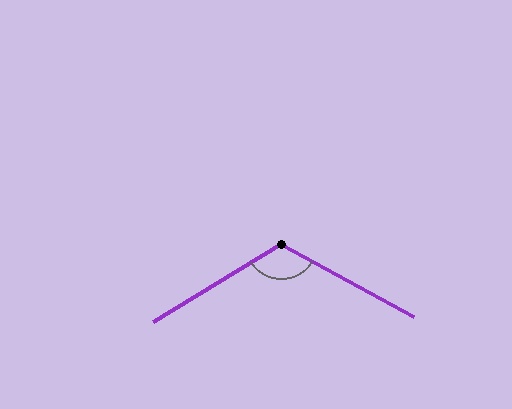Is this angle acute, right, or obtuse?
It is obtuse.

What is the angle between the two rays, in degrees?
Approximately 120 degrees.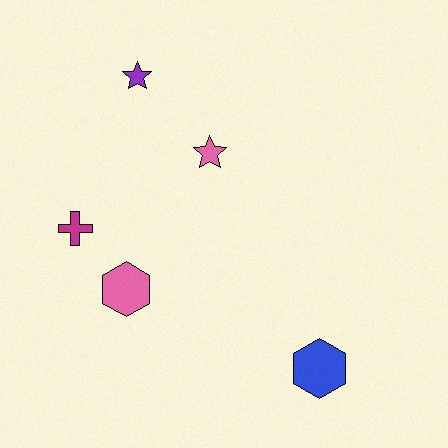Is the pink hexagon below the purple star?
Yes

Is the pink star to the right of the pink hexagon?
Yes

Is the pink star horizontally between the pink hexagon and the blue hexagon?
Yes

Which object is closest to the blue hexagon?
The pink hexagon is closest to the blue hexagon.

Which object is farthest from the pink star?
The blue hexagon is farthest from the pink star.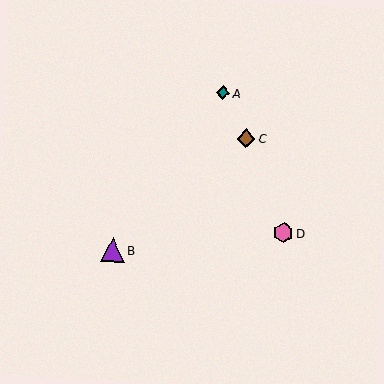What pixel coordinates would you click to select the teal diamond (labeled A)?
Click at (223, 93) to select the teal diamond A.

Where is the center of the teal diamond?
The center of the teal diamond is at (223, 93).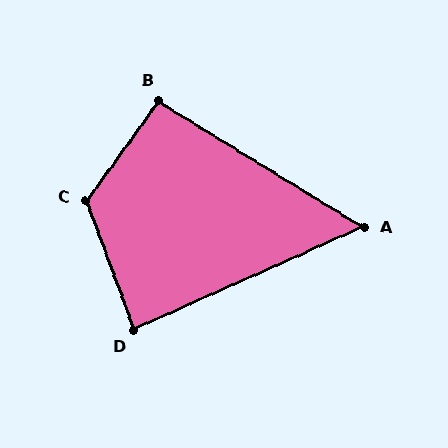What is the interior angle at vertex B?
Approximately 94 degrees (approximately right).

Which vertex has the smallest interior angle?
A, at approximately 56 degrees.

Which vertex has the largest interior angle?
C, at approximately 124 degrees.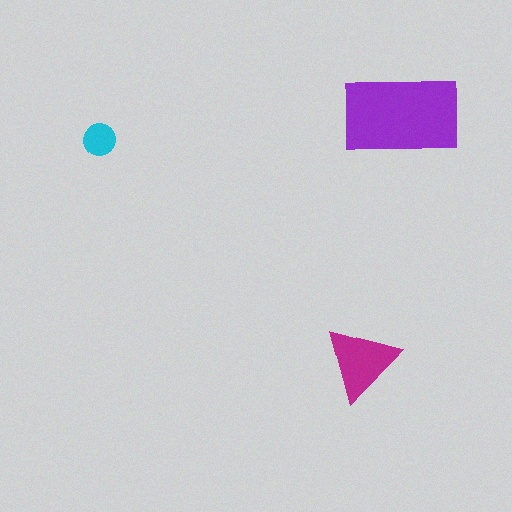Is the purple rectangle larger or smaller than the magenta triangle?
Larger.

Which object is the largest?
The purple rectangle.